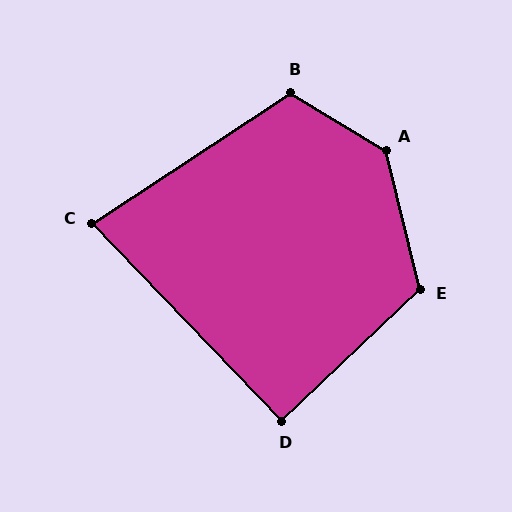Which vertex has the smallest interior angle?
C, at approximately 80 degrees.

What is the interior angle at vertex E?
Approximately 120 degrees (obtuse).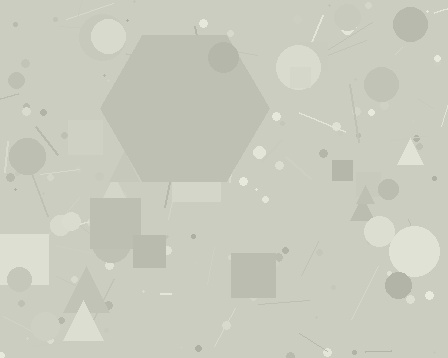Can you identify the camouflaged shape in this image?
The camouflaged shape is a hexagon.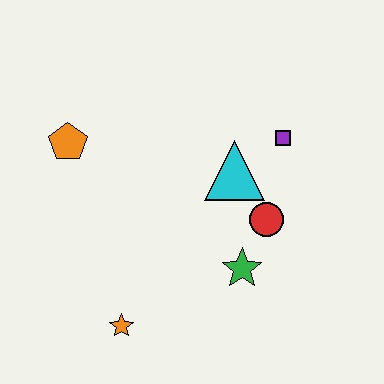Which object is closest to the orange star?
The green star is closest to the orange star.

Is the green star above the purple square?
No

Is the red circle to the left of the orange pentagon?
No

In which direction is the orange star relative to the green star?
The orange star is to the left of the green star.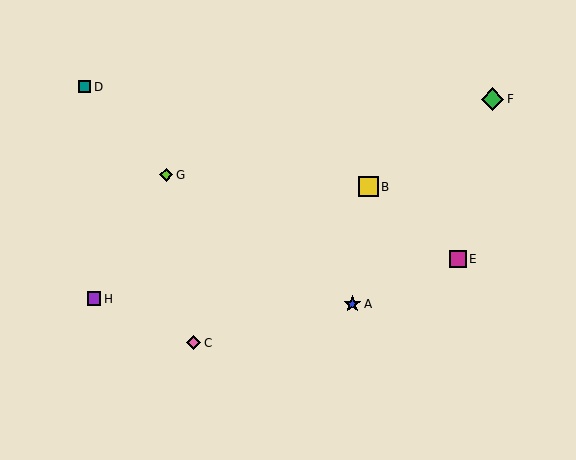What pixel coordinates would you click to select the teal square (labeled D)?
Click at (84, 87) to select the teal square D.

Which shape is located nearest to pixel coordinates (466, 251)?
The magenta square (labeled E) at (458, 259) is nearest to that location.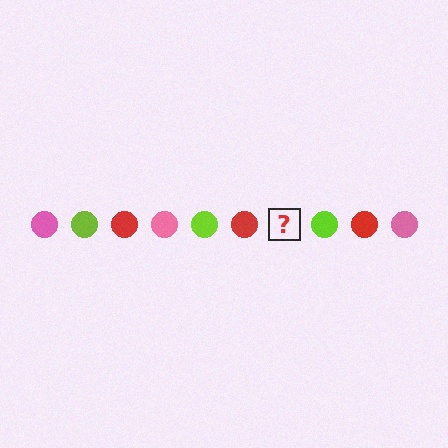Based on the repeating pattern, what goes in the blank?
The blank should be a pink circle.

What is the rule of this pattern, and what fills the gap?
The rule is that the pattern cycles through pink, lime, red circles. The gap should be filled with a pink circle.